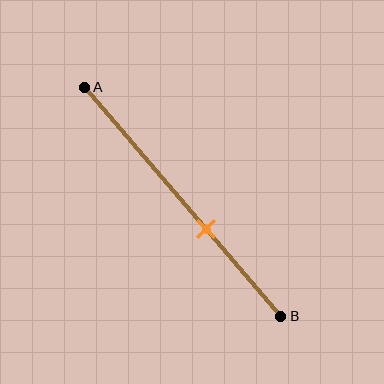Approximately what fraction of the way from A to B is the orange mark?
The orange mark is approximately 60% of the way from A to B.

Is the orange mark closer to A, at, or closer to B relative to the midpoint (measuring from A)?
The orange mark is closer to point B than the midpoint of segment AB.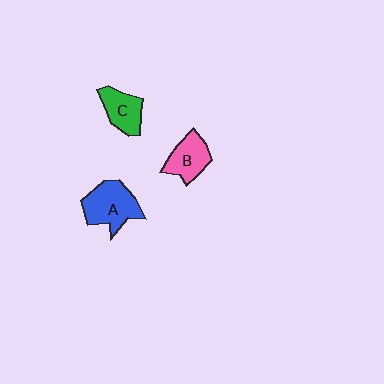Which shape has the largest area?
Shape A (blue).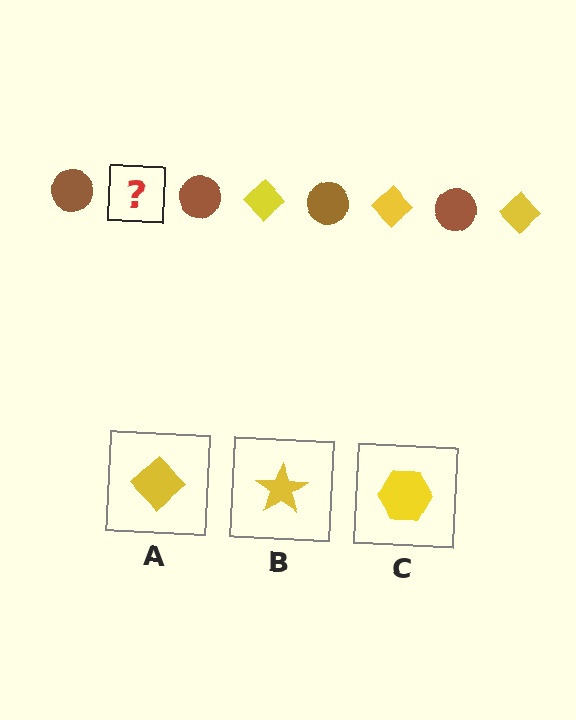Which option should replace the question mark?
Option A.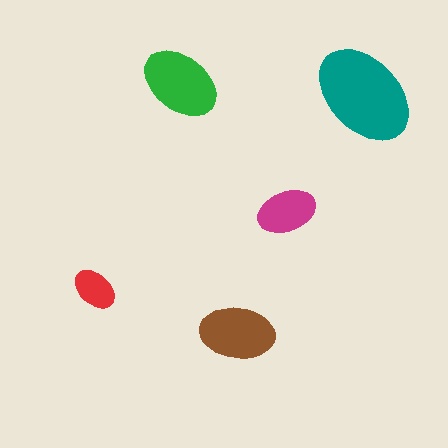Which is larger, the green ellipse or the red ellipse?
The green one.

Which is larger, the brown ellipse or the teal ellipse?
The teal one.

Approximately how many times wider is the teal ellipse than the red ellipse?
About 2.5 times wider.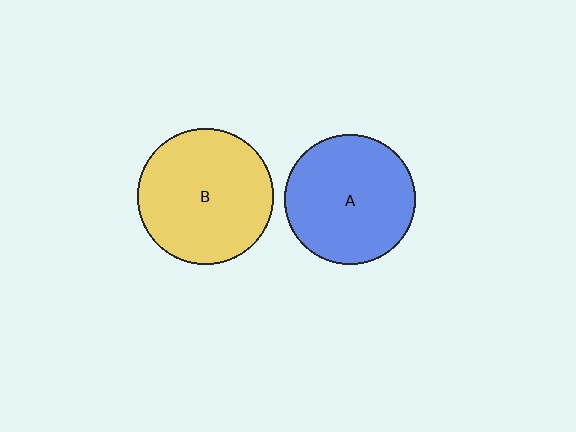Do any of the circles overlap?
No, none of the circles overlap.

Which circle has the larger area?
Circle B (yellow).